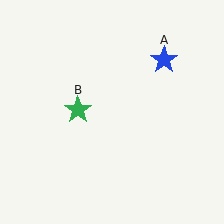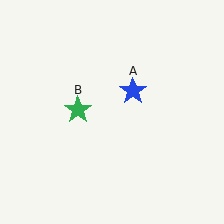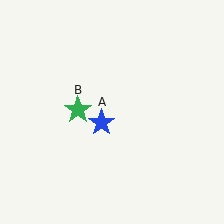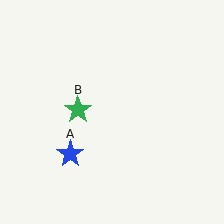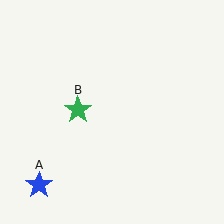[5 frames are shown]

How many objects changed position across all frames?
1 object changed position: blue star (object A).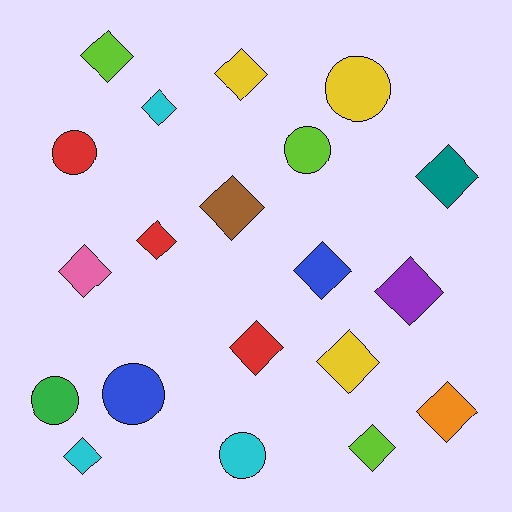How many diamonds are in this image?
There are 14 diamonds.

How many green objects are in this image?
There is 1 green object.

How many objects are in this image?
There are 20 objects.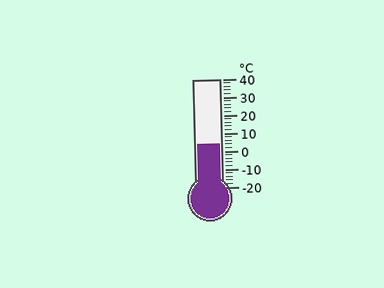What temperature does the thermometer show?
The thermometer shows approximately 4°C.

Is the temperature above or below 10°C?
The temperature is below 10°C.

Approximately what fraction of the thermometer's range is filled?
The thermometer is filled to approximately 40% of its range.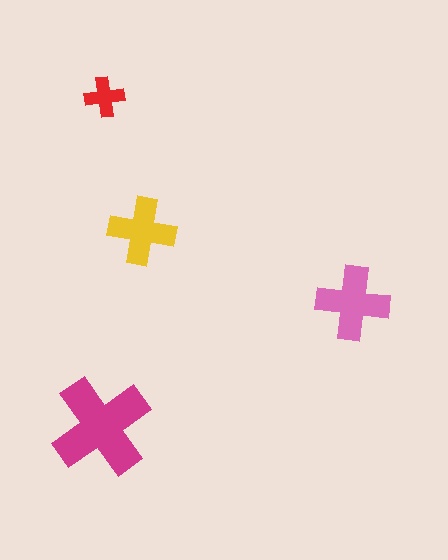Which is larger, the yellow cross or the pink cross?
The pink one.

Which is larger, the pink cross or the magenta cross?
The magenta one.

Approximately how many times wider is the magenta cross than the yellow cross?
About 1.5 times wider.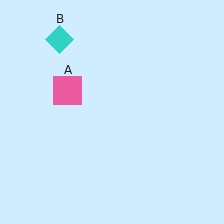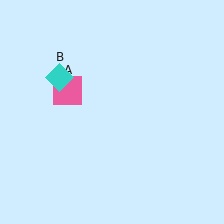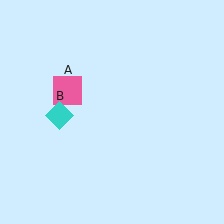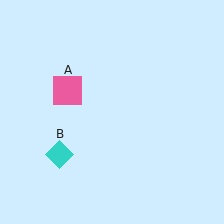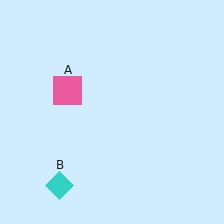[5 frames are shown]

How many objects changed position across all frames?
1 object changed position: cyan diamond (object B).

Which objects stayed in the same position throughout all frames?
Pink square (object A) remained stationary.